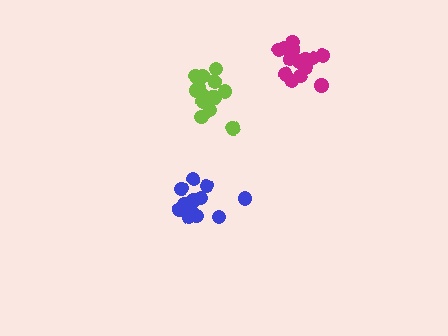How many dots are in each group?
Group 1: 13 dots, Group 2: 14 dots, Group 3: 15 dots (42 total).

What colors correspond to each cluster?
The clusters are colored: blue, lime, magenta.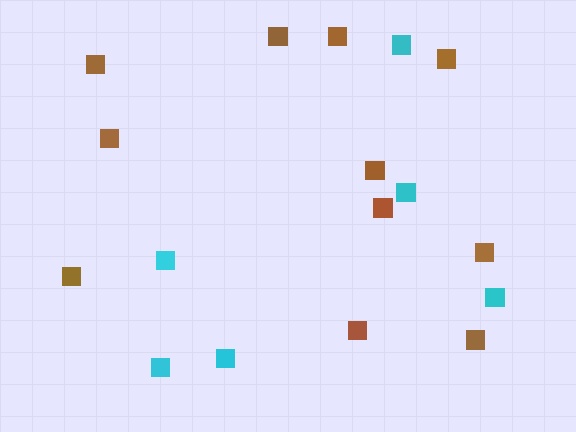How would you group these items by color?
There are 2 groups: one group of brown squares (11) and one group of cyan squares (6).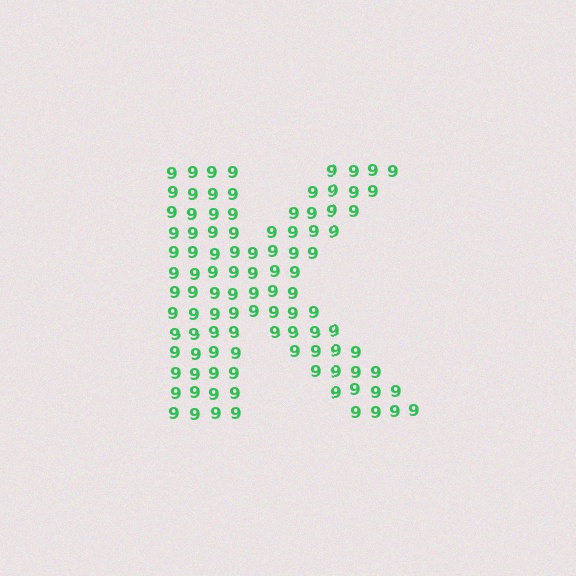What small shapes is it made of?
It is made of small digit 9's.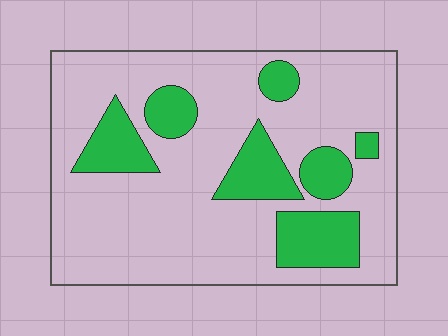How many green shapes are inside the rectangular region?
7.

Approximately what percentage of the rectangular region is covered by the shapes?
Approximately 25%.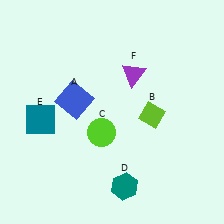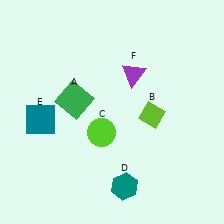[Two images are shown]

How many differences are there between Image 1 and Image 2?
There is 1 difference between the two images.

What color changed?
The square (A) changed from blue in Image 1 to green in Image 2.